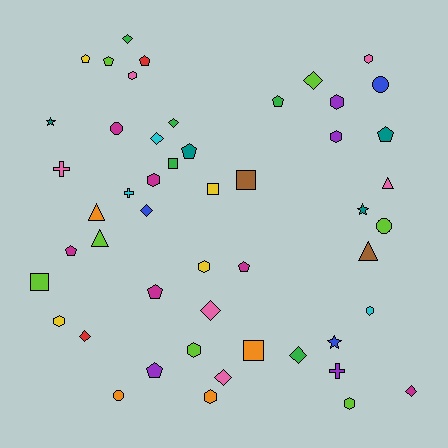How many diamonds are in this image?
There are 10 diamonds.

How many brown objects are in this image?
There are 2 brown objects.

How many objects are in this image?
There are 50 objects.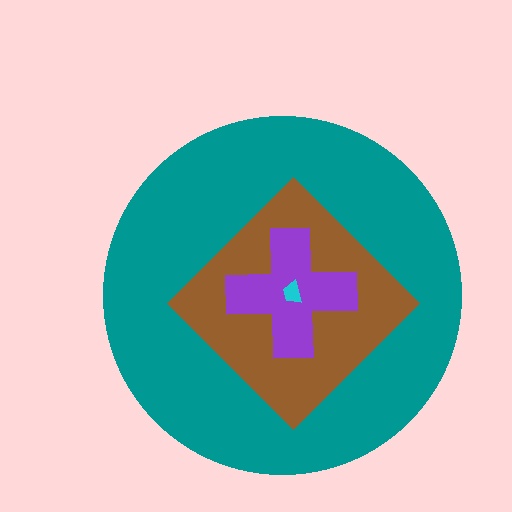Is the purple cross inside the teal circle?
Yes.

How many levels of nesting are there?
4.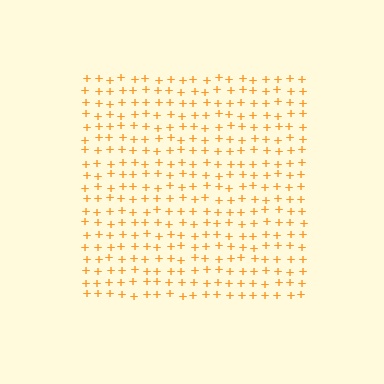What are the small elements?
The small elements are plus signs.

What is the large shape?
The large shape is a square.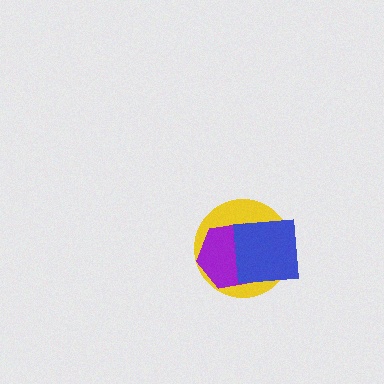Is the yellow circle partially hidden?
Yes, it is partially covered by another shape.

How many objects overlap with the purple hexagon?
2 objects overlap with the purple hexagon.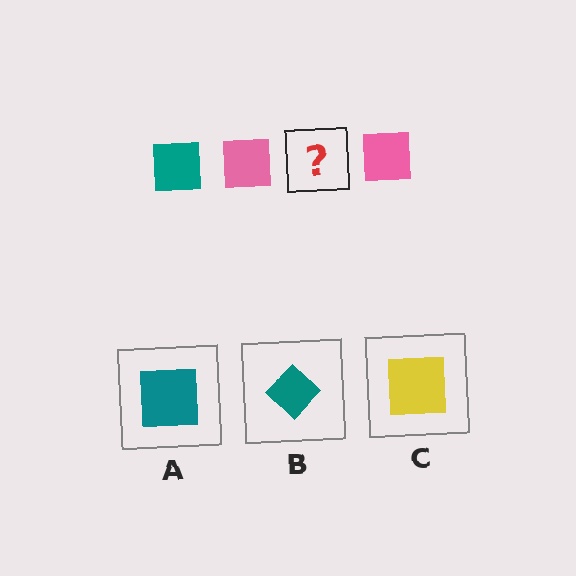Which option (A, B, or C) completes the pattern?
A.